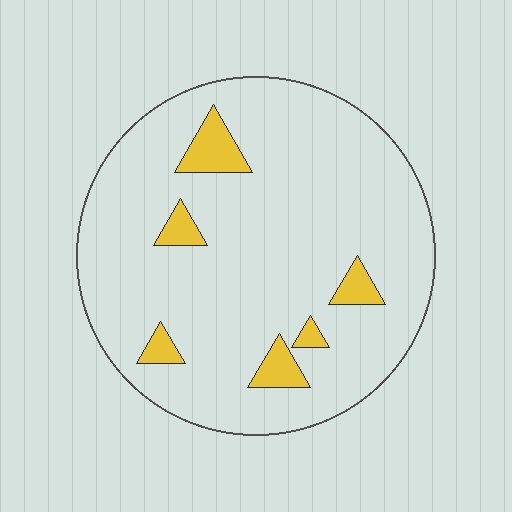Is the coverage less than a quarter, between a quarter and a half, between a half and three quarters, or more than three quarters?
Less than a quarter.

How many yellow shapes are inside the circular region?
6.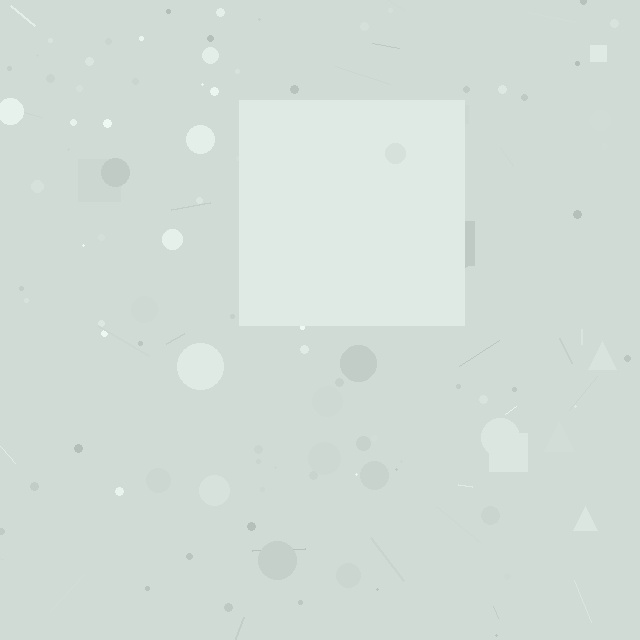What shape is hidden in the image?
A square is hidden in the image.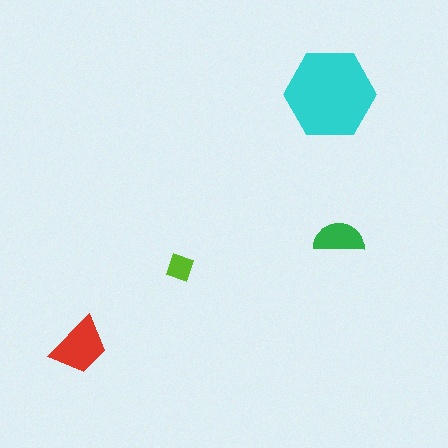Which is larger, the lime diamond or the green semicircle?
The green semicircle.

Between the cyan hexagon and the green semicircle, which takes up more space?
The cyan hexagon.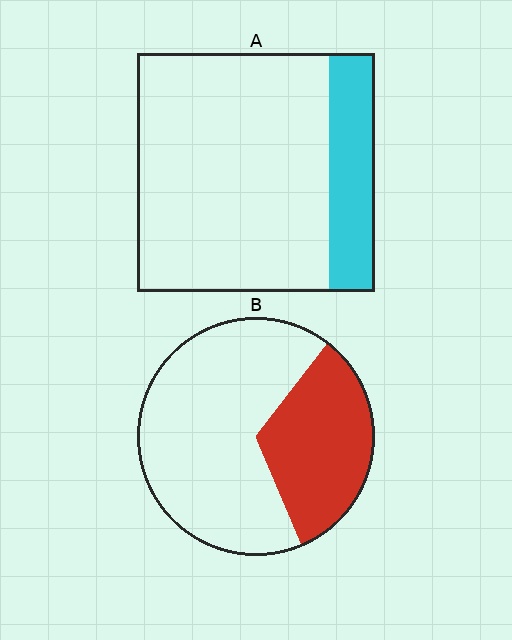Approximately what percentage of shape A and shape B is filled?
A is approximately 20% and B is approximately 35%.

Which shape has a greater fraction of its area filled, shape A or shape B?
Shape B.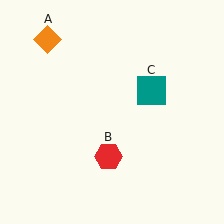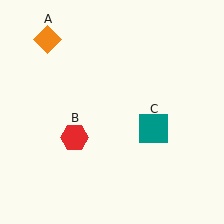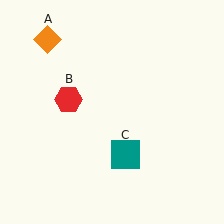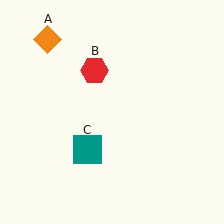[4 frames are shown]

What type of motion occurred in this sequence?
The red hexagon (object B), teal square (object C) rotated clockwise around the center of the scene.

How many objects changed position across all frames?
2 objects changed position: red hexagon (object B), teal square (object C).